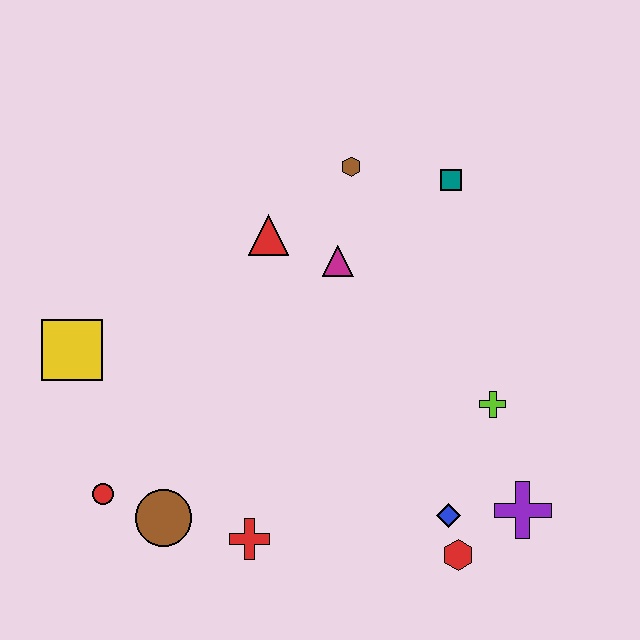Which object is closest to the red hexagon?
The blue diamond is closest to the red hexagon.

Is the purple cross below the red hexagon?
No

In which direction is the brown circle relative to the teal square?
The brown circle is below the teal square.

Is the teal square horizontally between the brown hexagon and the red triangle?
No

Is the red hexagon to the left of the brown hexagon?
No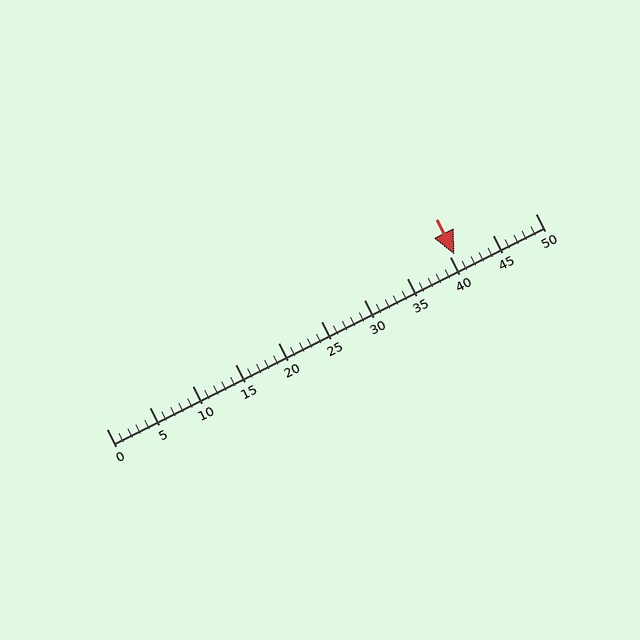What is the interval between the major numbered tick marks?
The major tick marks are spaced 5 units apart.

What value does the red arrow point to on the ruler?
The red arrow points to approximately 41.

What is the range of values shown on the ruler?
The ruler shows values from 0 to 50.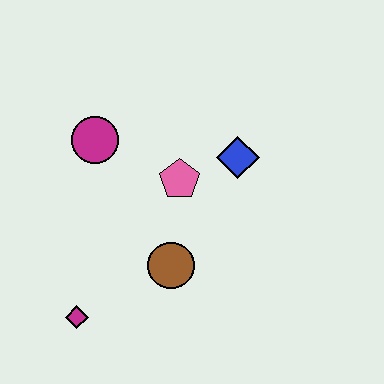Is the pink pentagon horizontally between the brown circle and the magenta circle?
No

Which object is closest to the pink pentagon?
The blue diamond is closest to the pink pentagon.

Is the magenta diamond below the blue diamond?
Yes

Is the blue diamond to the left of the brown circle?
No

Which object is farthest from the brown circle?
The magenta circle is farthest from the brown circle.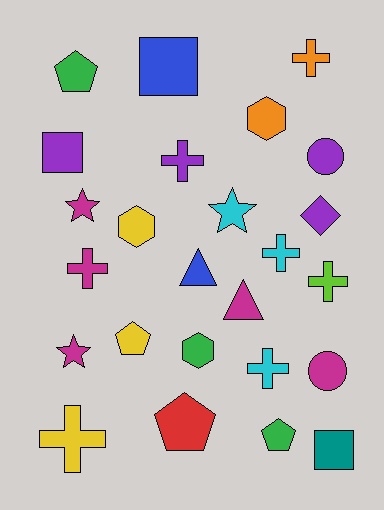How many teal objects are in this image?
There is 1 teal object.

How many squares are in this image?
There are 3 squares.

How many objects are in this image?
There are 25 objects.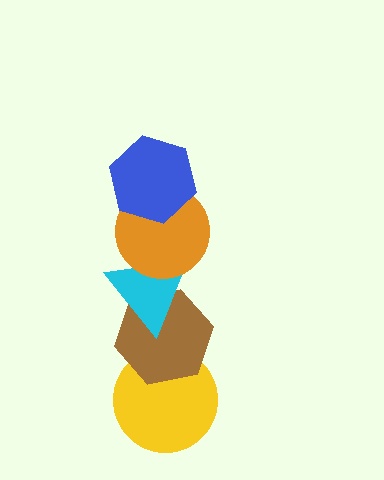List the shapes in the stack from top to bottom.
From top to bottom: the blue hexagon, the orange circle, the cyan triangle, the brown hexagon, the yellow circle.